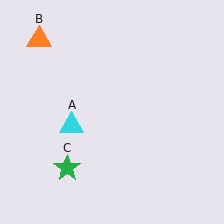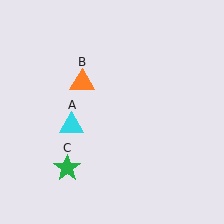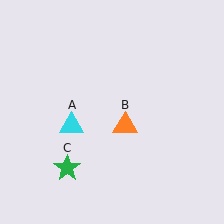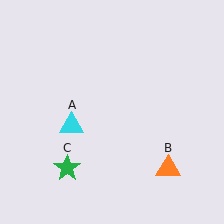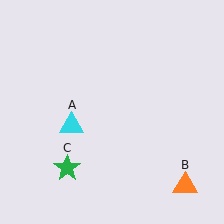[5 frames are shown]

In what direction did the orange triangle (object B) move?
The orange triangle (object B) moved down and to the right.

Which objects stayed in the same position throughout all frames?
Cyan triangle (object A) and green star (object C) remained stationary.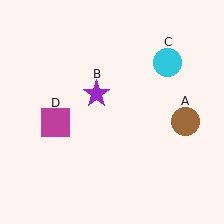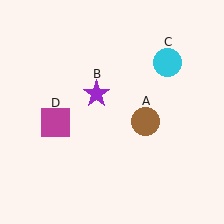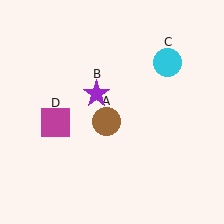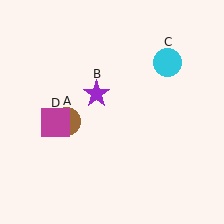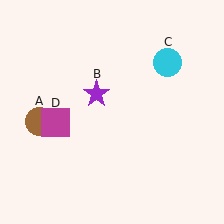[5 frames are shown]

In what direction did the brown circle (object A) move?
The brown circle (object A) moved left.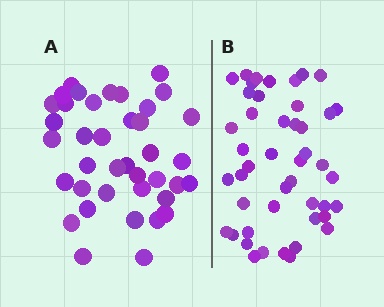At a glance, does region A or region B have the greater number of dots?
Region B (the right region) has more dots.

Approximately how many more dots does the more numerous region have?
Region B has roughly 8 or so more dots than region A.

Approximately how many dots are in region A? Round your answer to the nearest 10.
About 40 dots. (The exact count is 39, which rounds to 40.)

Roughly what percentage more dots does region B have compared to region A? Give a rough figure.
About 20% more.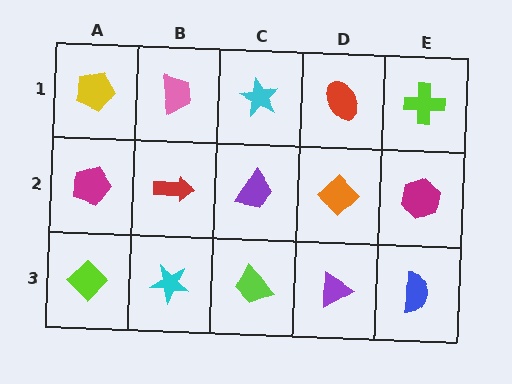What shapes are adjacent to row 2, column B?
A pink trapezoid (row 1, column B), a cyan star (row 3, column B), a magenta pentagon (row 2, column A), a purple trapezoid (row 2, column C).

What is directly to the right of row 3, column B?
A lime trapezoid.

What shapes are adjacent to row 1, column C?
A purple trapezoid (row 2, column C), a pink trapezoid (row 1, column B), a red ellipse (row 1, column D).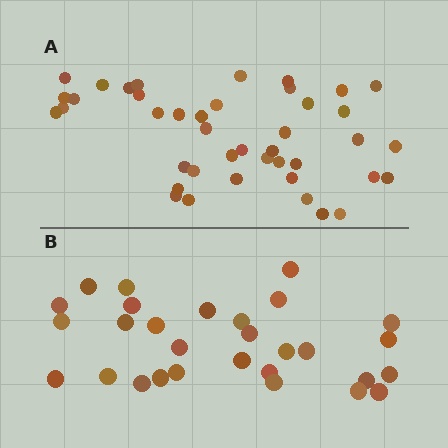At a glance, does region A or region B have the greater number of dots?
Region A (the top region) has more dots.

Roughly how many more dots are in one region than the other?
Region A has approximately 15 more dots than region B.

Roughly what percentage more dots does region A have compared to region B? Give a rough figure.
About 45% more.